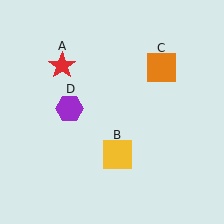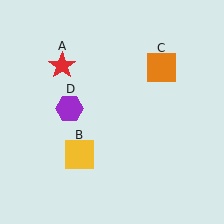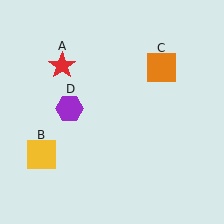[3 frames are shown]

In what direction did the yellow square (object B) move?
The yellow square (object B) moved left.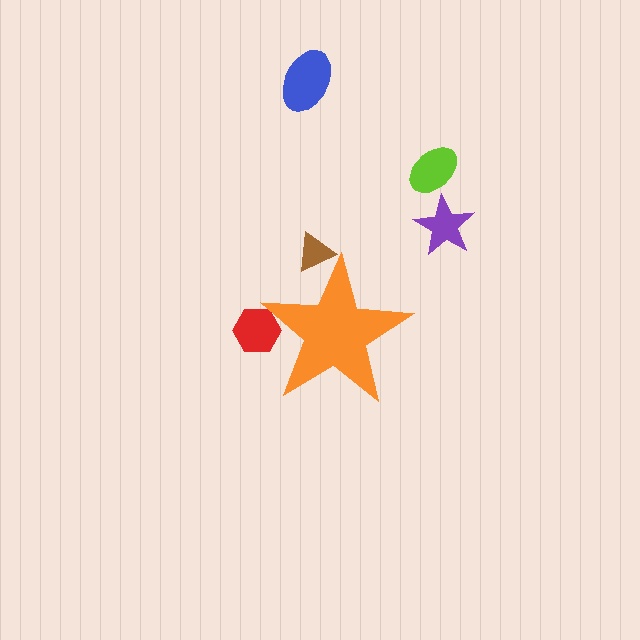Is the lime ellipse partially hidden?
No, the lime ellipse is fully visible.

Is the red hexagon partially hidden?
Yes, the red hexagon is partially hidden behind the orange star.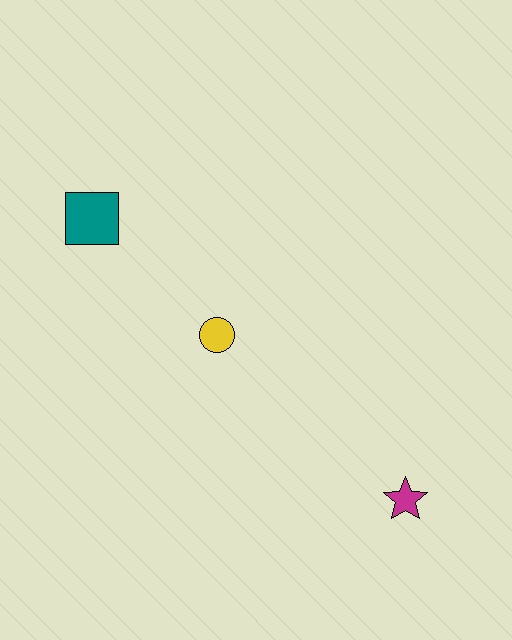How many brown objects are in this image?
There are no brown objects.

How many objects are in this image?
There are 3 objects.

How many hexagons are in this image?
There are no hexagons.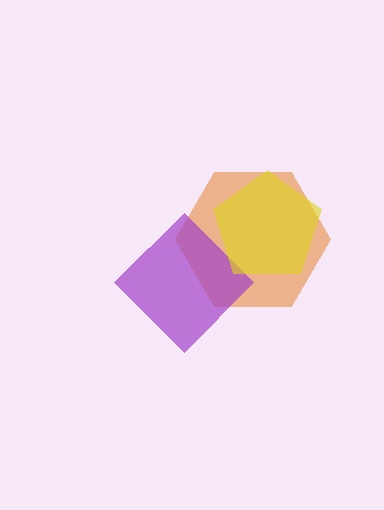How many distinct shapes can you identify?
There are 3 distinct shapes: an orange hexagon, a purple diamond, a yellow pentagon.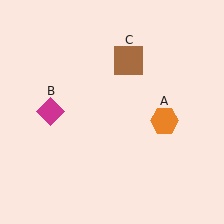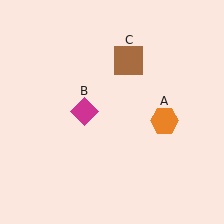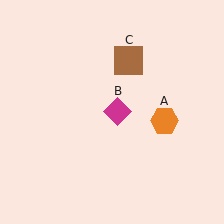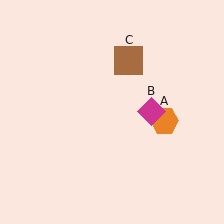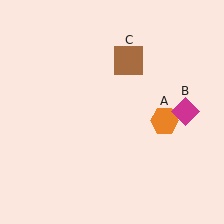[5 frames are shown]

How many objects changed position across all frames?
1 object changed position: magenta diamond (object B).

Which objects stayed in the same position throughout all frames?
Orange hexagon (object A) and brown square (object C) remained stationary.